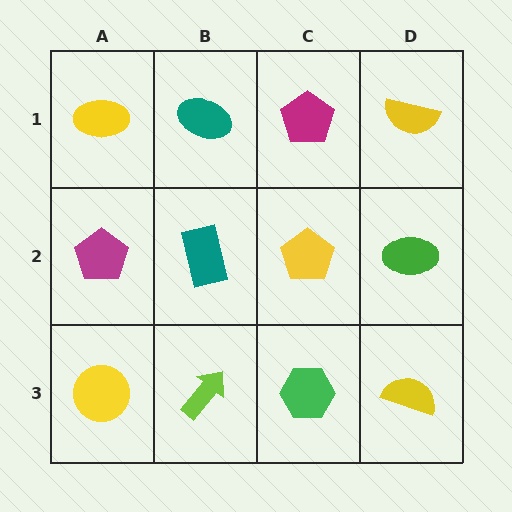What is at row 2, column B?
A teal rectangle.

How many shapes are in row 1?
4 shapes.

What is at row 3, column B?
A lime arrow.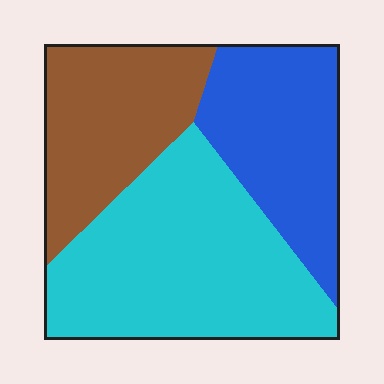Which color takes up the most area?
Cyan, at roughly 45%.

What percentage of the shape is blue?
Blue takes up about one quarter (1/4) of the shape.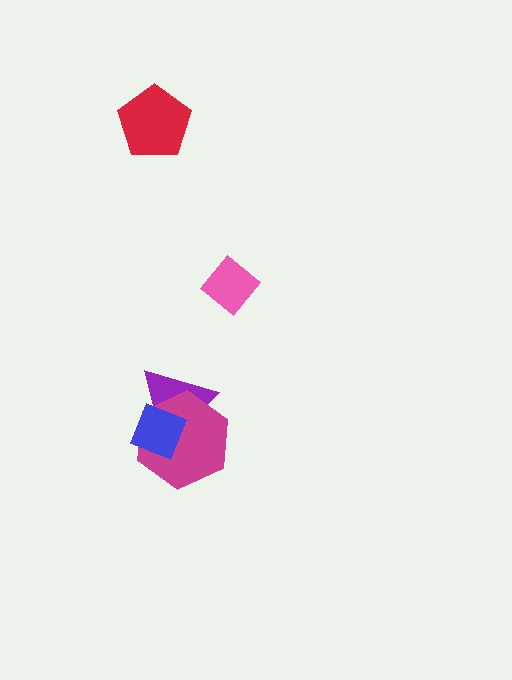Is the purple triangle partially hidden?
Yes, it is partially covered by another shape.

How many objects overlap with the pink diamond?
0 objects overlap with the pink diamond.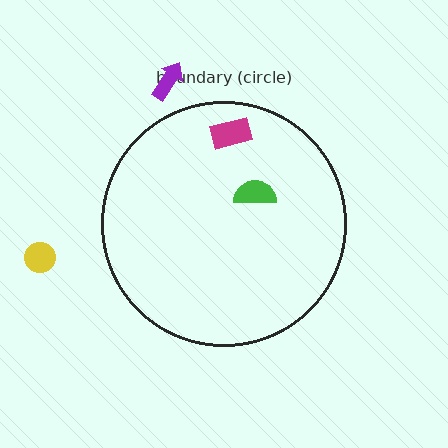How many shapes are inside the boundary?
2 inside, 2 outside.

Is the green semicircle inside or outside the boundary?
Inside.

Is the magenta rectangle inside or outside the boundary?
Inside.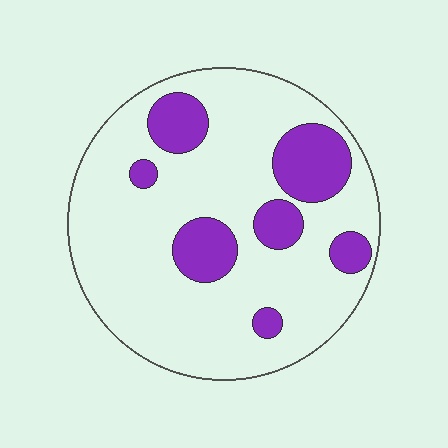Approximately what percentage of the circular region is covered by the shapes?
Approximately 20%.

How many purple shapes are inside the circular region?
7.